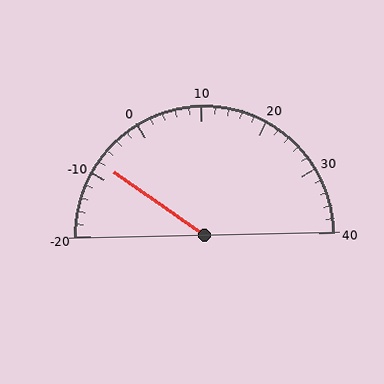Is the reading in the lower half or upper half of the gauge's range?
The reading is in the lower half of the range (-20 to 40).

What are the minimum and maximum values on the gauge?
The gauge ranges from -20 to 40.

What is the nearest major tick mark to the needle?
The nearest major tick mark is -10.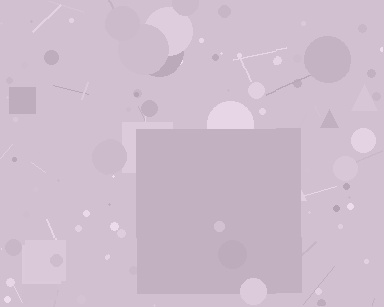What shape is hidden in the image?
A square is hidden in the image.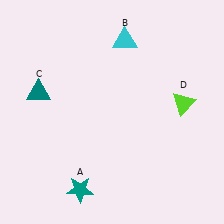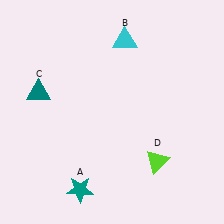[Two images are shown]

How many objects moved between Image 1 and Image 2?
1 object moved between the two images.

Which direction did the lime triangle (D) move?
The lime triangle (D) moved down.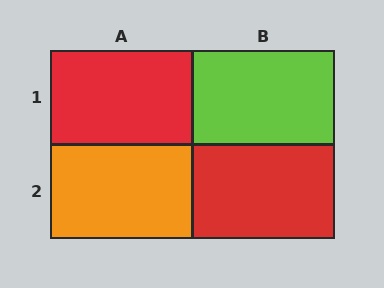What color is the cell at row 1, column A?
Red.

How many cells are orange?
1 cell is orange.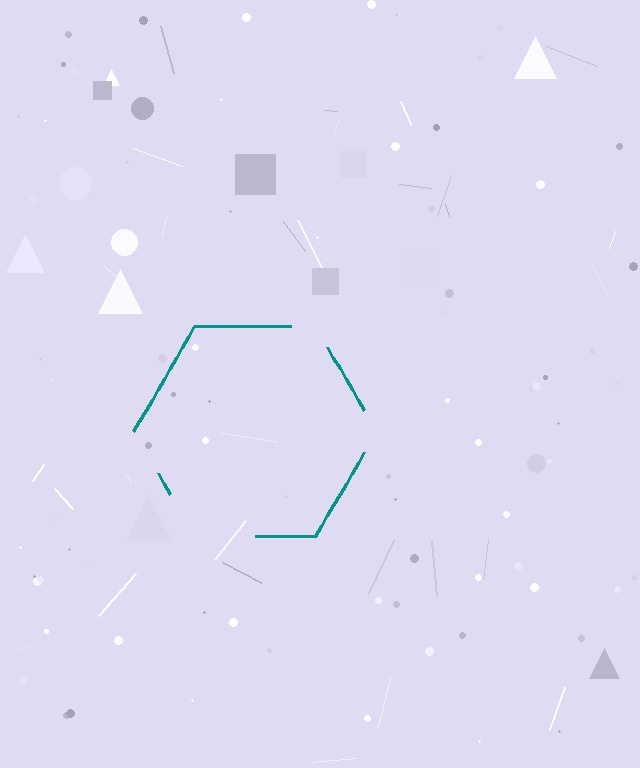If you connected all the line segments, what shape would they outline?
They would outline a hexagon.